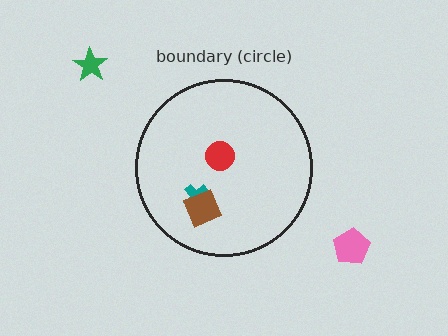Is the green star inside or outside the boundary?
Outside.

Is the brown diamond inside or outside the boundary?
Inside.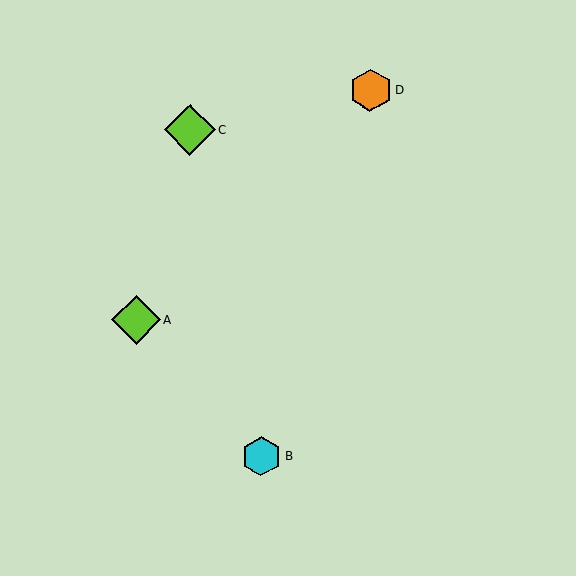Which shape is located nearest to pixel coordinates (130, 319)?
The lime diamond (labeled A) at (136, 319) is nearest to that location.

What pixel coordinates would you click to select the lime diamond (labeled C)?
Click at (190, 130) to select the lime diamond C.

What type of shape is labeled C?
Shape C is a lime diamond.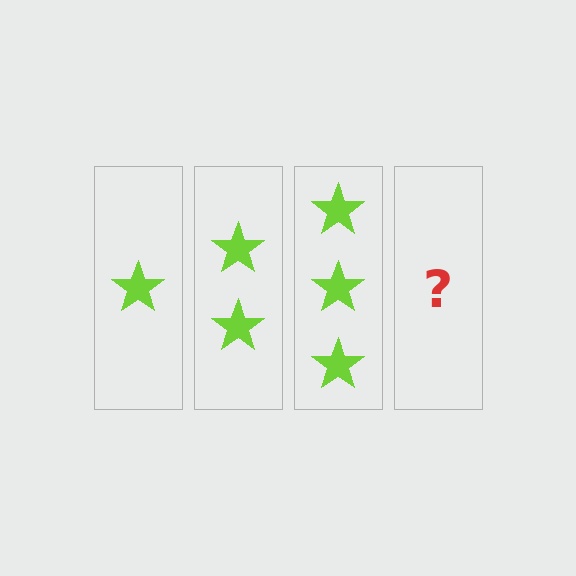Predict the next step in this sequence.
The next step is 4 stars.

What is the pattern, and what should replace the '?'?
The pattern is that each step adds one more star. The '?' should be 4 stars.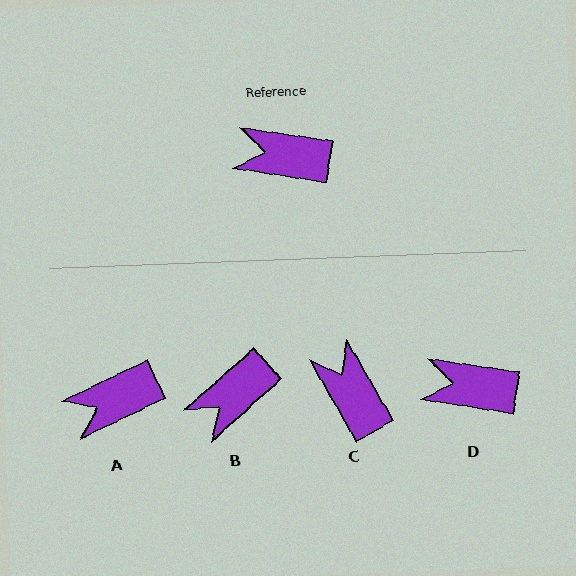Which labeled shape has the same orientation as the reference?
D.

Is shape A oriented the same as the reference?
No, it is off by about 35 degrees.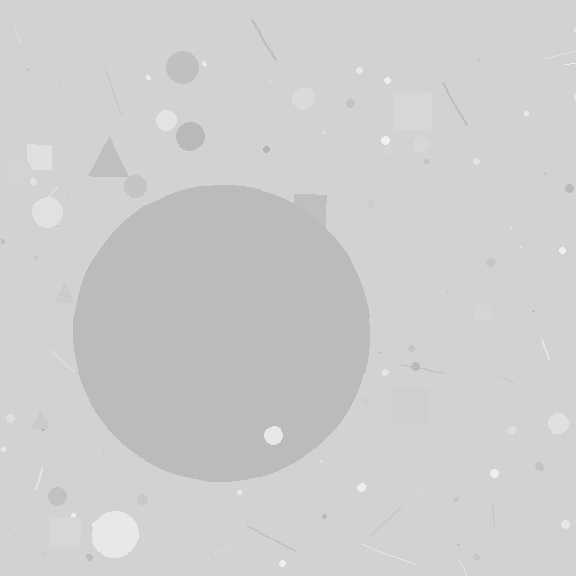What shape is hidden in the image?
A circle is hidden in the image.